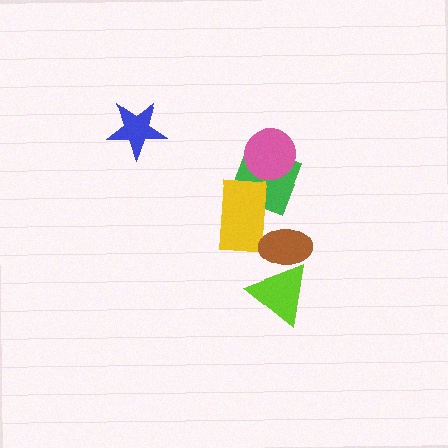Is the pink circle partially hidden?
No, no other shape covers it.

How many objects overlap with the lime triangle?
1 object overlaps with the lime triangle.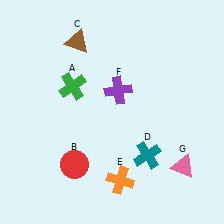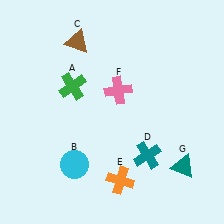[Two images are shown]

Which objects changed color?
B changed from red to cyan. F changed from purple to pink. G changed from pink to teal.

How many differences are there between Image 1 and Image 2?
There are 3 differences between the two images.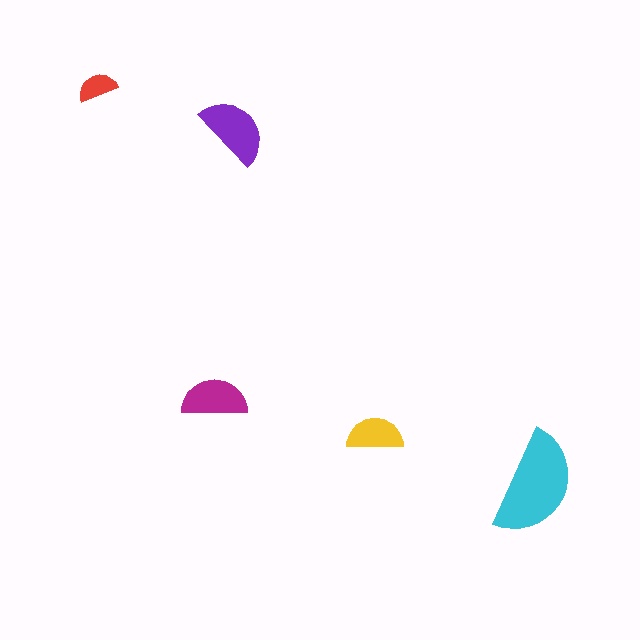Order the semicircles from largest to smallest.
the cyan one, the purple one, the magenta one, the yellow one, the red one.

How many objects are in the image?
There are 5 objects in the image.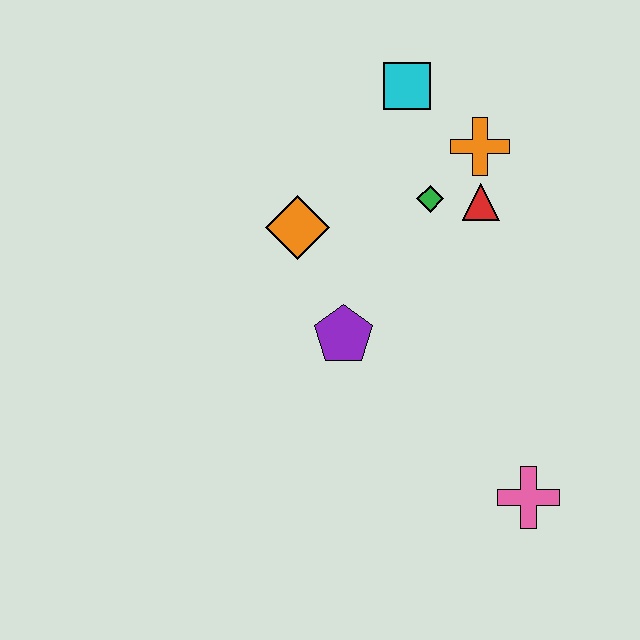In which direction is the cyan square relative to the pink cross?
The cyan square is above the pink cross.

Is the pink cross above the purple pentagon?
No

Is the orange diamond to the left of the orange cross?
Yes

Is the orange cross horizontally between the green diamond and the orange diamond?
No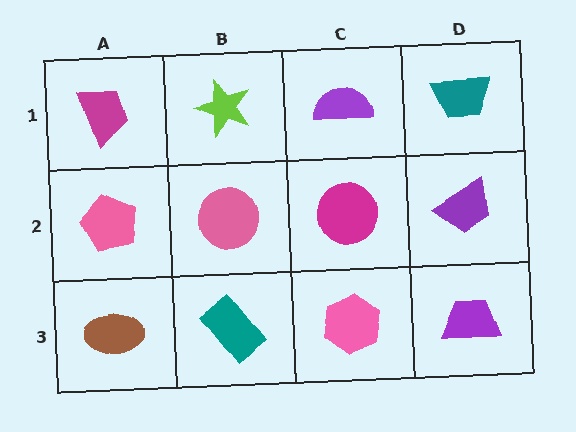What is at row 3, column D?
A purple trapezoid.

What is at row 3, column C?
A pink hexagon.